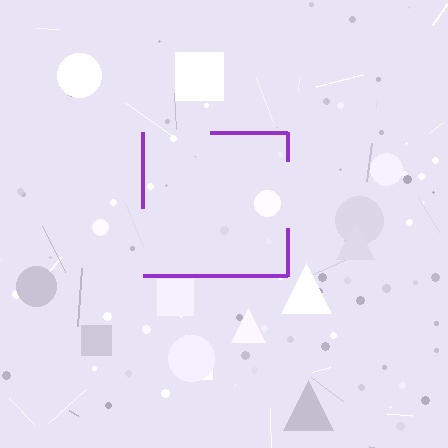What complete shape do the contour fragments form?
The contour fragments form a square.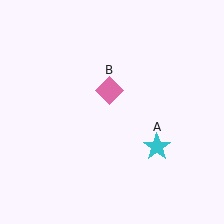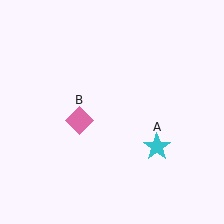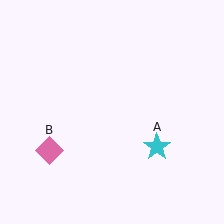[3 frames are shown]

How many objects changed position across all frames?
1 object changed position: pink diamond (object B).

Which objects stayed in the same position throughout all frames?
Cyan star (object A) remained stationary.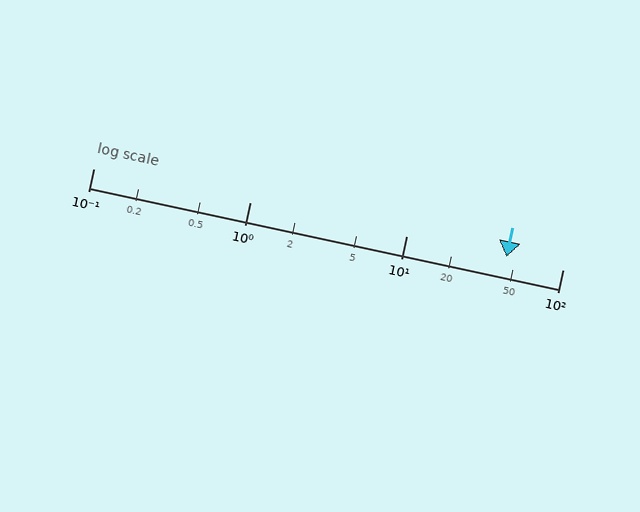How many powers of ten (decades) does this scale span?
The scale spans 3 decades, from 0.1 to 100.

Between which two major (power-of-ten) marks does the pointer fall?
The pointer is between 10 and 100.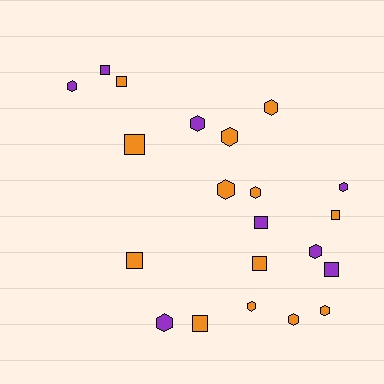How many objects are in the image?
There are 21 objects.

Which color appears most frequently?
Orange, with 13 objects.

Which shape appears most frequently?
Hexagon, with 12 objects.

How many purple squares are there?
There are 3 purple squares.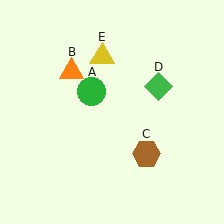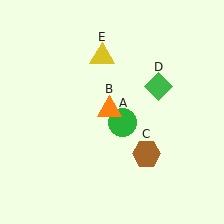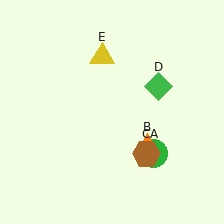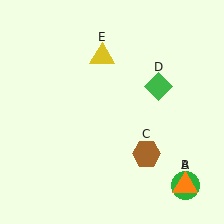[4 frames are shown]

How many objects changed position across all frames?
2 objects changed position: green circle (object A), orange triangle (object B).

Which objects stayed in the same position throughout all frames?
Brown hexagon (object C) and green diamond (object D) and yellow triangle (object E) remained stationary.